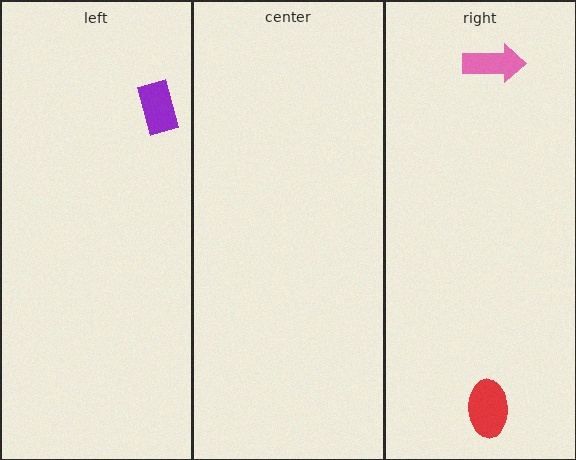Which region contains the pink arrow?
The right region.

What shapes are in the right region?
The pink arrow, the red ellipse.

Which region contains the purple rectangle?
The left region.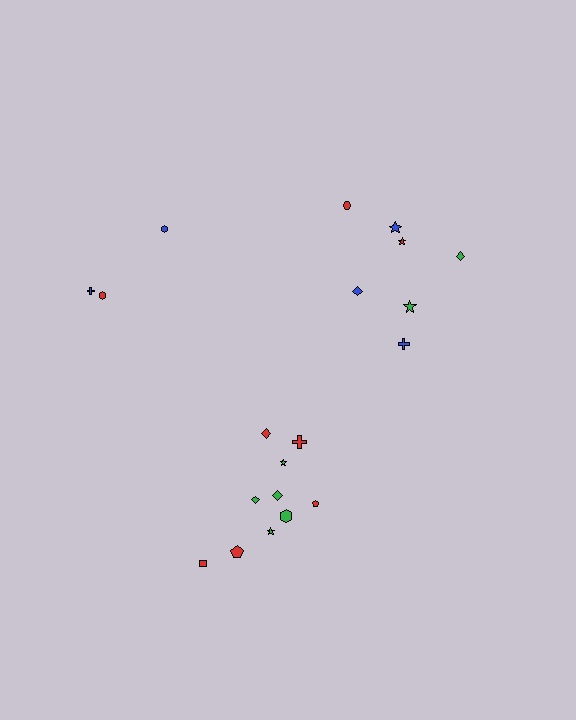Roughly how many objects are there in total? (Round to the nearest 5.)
Roughly 20 objects in total.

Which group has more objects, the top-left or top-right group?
The top-right group.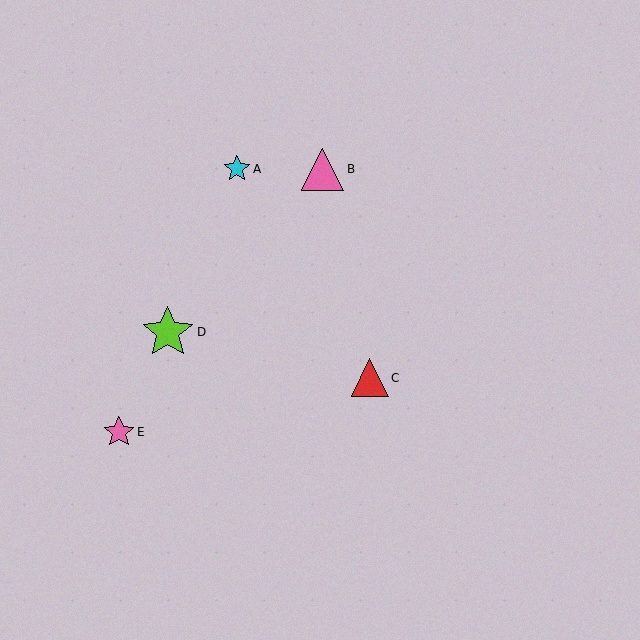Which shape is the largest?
The lime star (labeled D) is the largest.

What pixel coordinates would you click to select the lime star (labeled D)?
Click at (168, 332) to select the lime star D.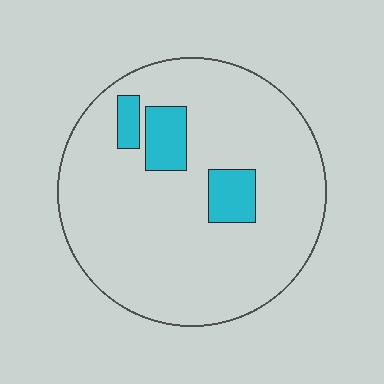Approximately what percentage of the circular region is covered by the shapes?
Approximately 10%.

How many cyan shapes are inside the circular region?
3.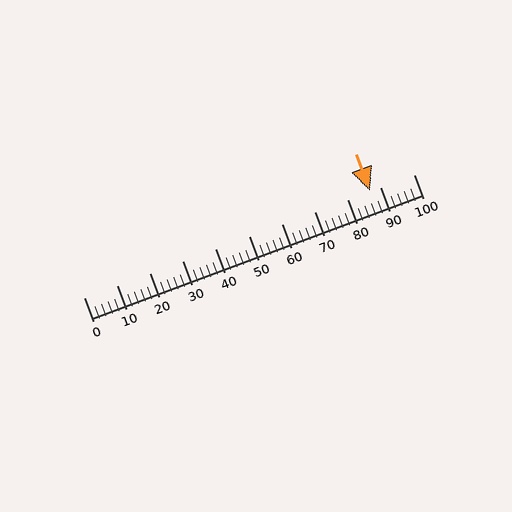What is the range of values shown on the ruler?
The ruler shows values from 0 to 100.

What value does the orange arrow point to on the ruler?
The orange arrow points to approximately 87.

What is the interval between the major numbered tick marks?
The major tick marks are spaced 10 units apart.